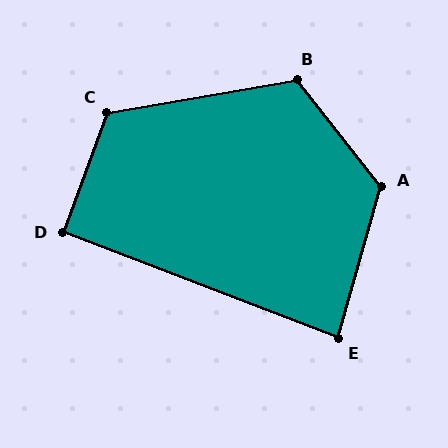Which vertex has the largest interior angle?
A, at approximately 126 degrees.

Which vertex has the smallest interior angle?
E, at approximately 85 degrees.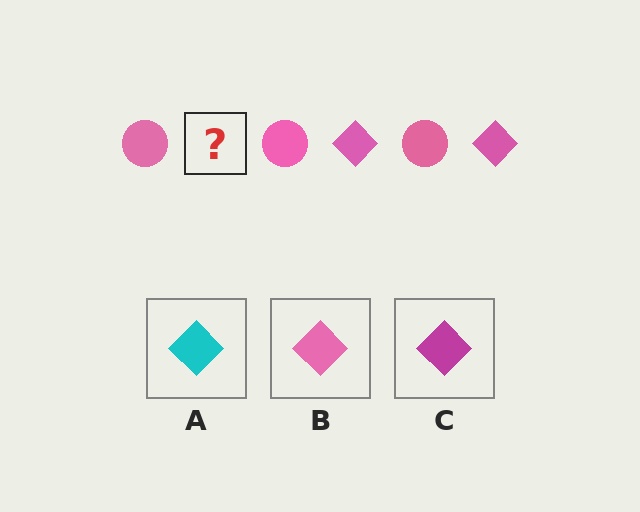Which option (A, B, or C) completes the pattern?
B.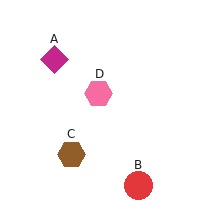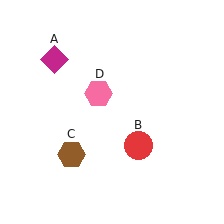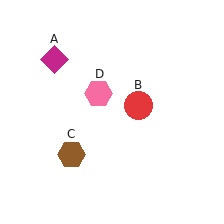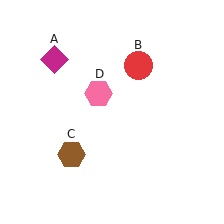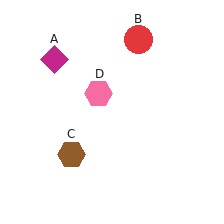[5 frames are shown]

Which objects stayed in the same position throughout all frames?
Magenta diamond (object A) and brown hexagon (object C) and pink hexagon (object D) remained stationary.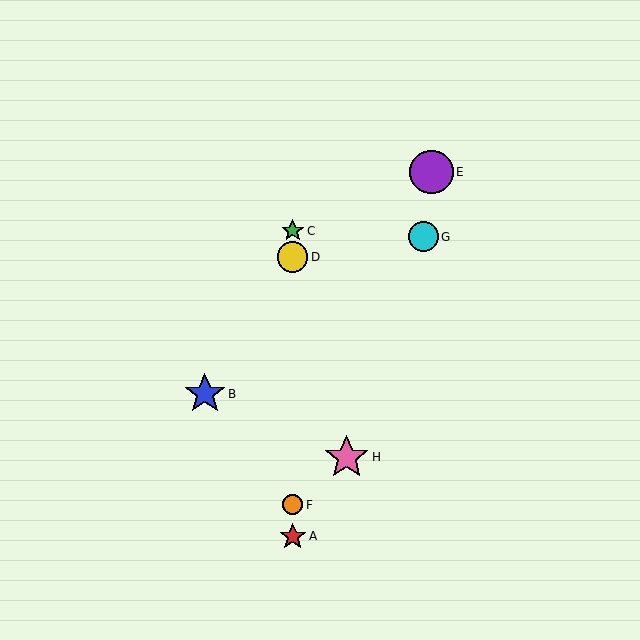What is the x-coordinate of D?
Object D is at x≈293.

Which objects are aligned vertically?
Objects A, C, D, F are aligned vertically.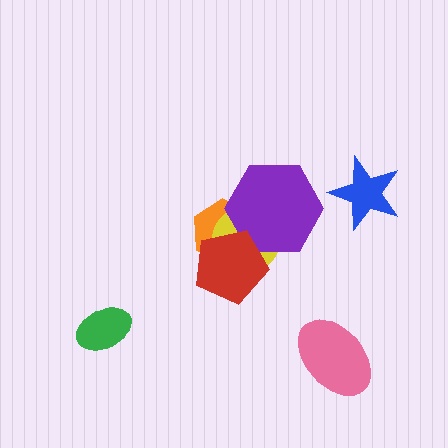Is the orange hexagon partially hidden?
Yes, it is partially covered by another shape.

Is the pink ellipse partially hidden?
No, no other shape covers it.